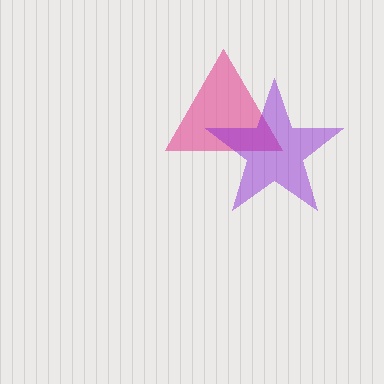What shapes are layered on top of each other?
The layered shapes are: a pink triangle, a purple star.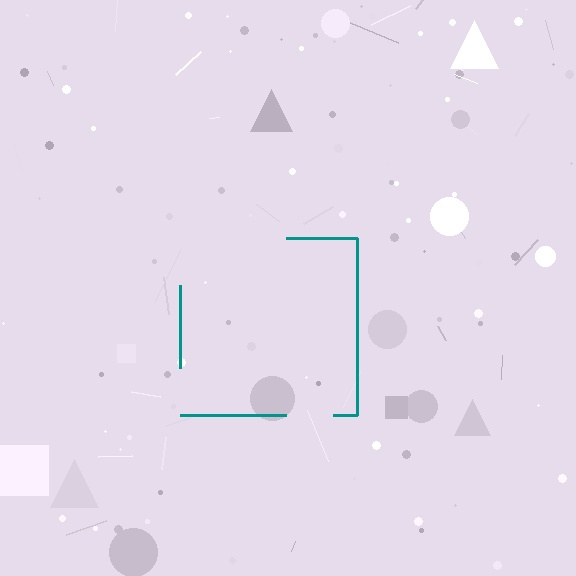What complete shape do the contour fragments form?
The contour fragments form a square.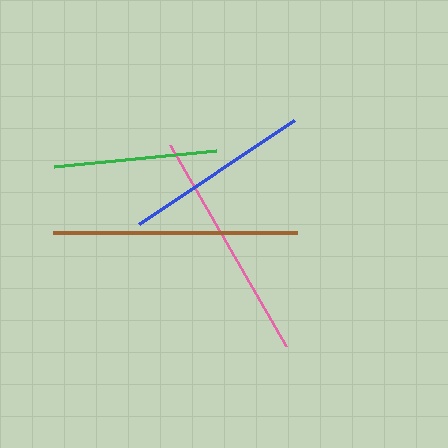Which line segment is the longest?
The brown line is the longest at approximately 244 pixels.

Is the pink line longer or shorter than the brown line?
The brown line is longer than the pink line.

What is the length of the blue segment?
The blue segment is approximately 187 pixels long.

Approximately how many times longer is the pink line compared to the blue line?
The pink line is approximately 1.2 times the length of the blue line.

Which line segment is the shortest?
The green line is the shortest at approximately 163 pixels.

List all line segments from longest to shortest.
From longest to shortest: brown, pink, blue, green.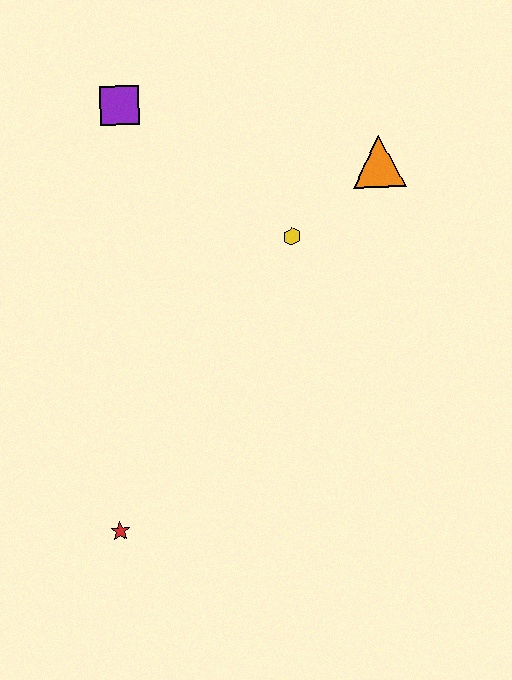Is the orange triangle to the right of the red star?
Yes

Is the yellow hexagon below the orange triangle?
Yes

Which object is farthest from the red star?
The orange triangle is farthest from the red star.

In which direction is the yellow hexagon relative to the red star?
The yellow hexagon is above the red star.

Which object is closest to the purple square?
The yellow hexagon is closest to the purple square.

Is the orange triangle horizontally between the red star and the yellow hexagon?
No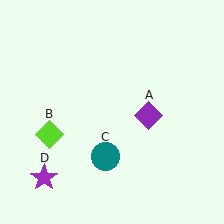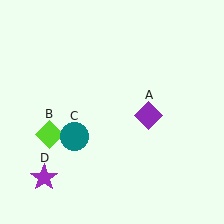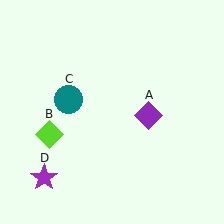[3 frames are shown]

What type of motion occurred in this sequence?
The teal circle (object C) rotated clockwise around the center of the scene.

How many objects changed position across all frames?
1 object changed position: teal circle (object C).